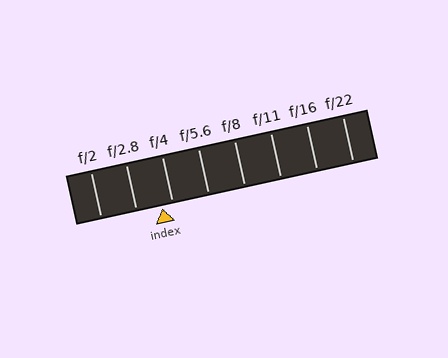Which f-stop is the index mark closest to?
The index mark is closest to f/4.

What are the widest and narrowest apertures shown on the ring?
The widest aperture shown is f/2 and the narrowest is f/22.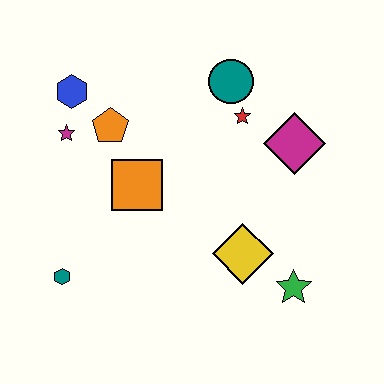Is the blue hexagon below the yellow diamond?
No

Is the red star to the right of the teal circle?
Yes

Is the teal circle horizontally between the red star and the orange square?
Yes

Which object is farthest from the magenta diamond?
The teal hexagon is farthest from the magenta diamond.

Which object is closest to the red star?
The teal circle is closest to the red star.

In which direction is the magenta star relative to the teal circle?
The magenta star is to the left of the teal circle.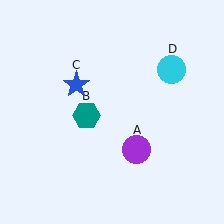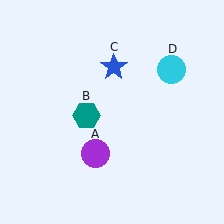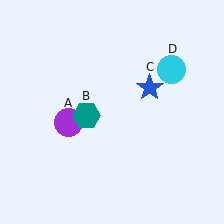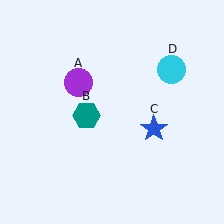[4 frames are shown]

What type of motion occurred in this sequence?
The purple circle (object A), blue star (object C) rotated clockwise around the center of the scene.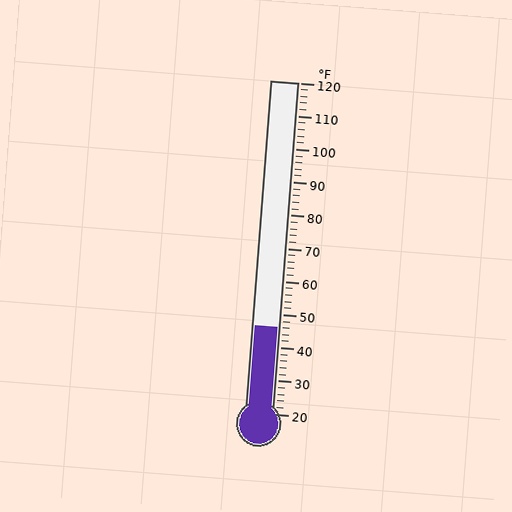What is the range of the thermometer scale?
The thermometer scale ranges from 20°F to 120°F.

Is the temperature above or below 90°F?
The temperature is below 90°F.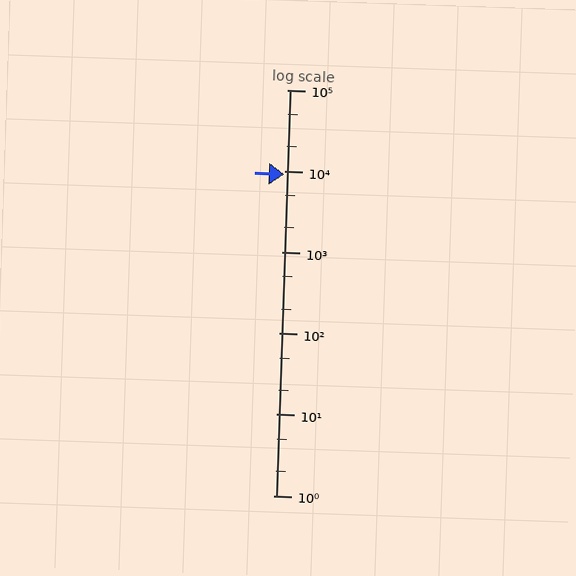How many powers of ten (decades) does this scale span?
The scale spans 5 decades, from 1 to 100000.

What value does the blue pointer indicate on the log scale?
The pointer indicates approximately 9000.